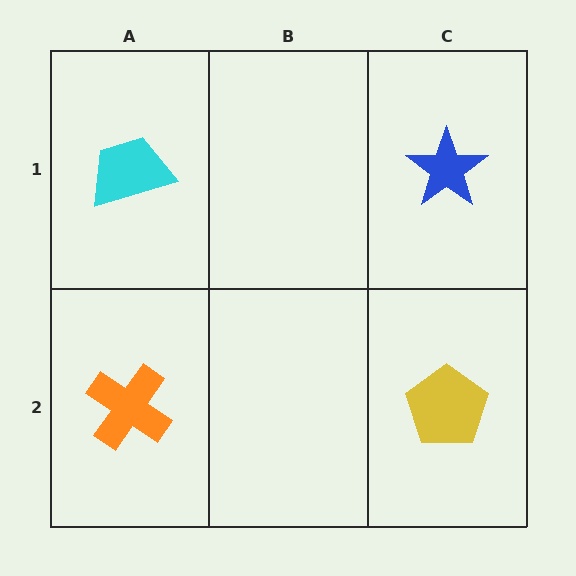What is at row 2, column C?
A yellow pentagon.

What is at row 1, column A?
A cyan trapezoid.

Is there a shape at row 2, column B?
No, that cell is empty.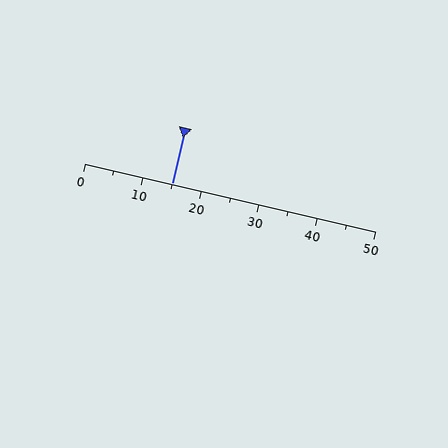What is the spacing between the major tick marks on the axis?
The major ticks are spaced 10 apart.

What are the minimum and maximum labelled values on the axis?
The axis runs from 0 to 50.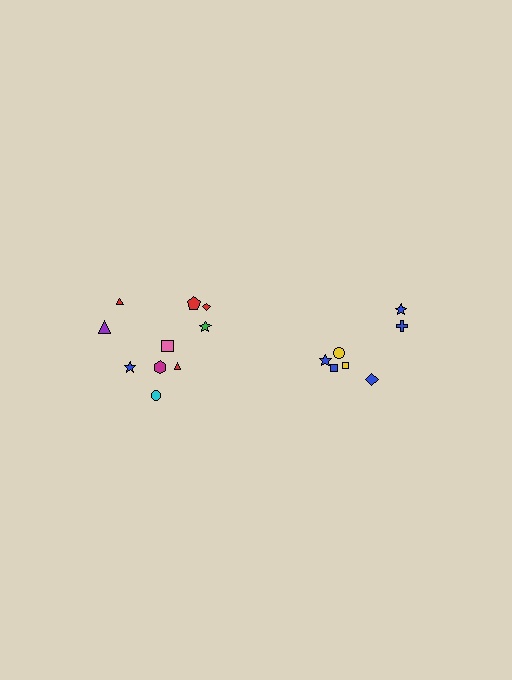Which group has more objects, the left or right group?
The left group.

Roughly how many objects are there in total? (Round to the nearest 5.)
Roughly 15 objects in total.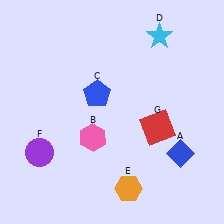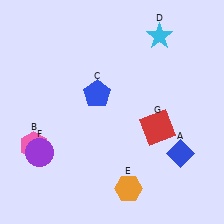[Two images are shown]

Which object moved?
The pink hexagon (B) moved left.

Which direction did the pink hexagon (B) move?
The pink hexagon (B) moved left.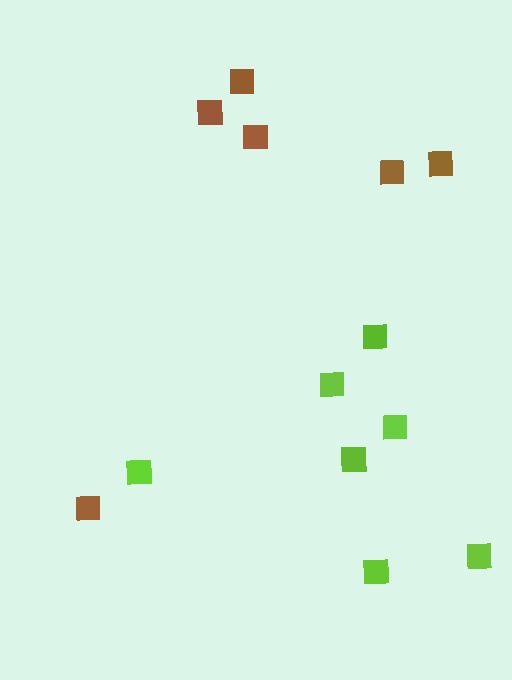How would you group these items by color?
There are 2 groups: one group of lime squares (7) and one group of brown squares (6).